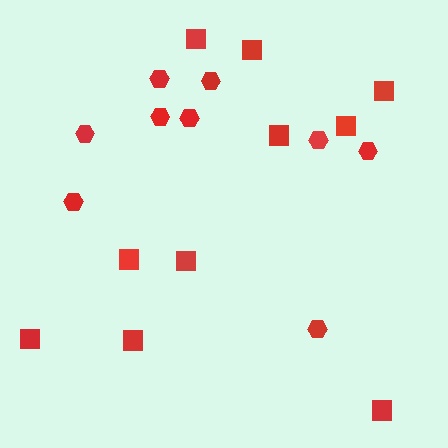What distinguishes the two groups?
There are 2 groups: one group of hexagons (9) and one group of squares (10).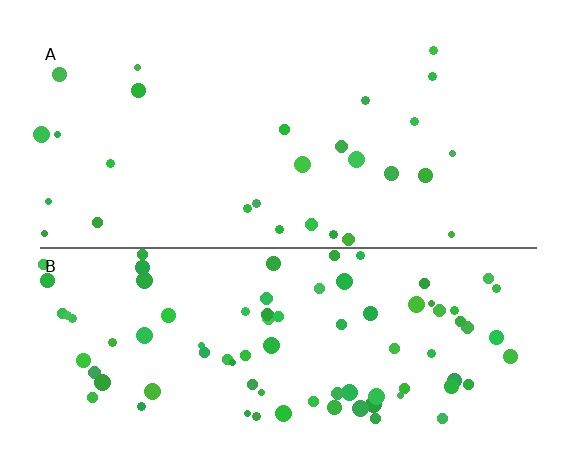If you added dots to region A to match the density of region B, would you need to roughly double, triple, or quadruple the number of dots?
Approximately triple.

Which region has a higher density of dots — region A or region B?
B (the bottom).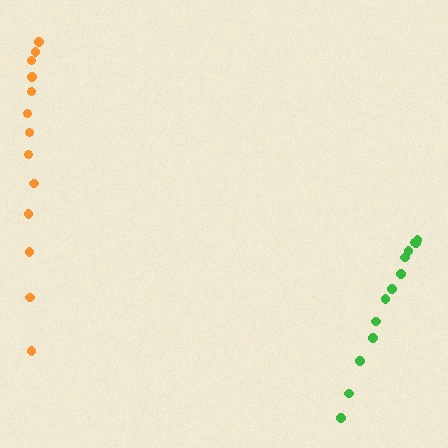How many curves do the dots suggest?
There are 2 distinct paths.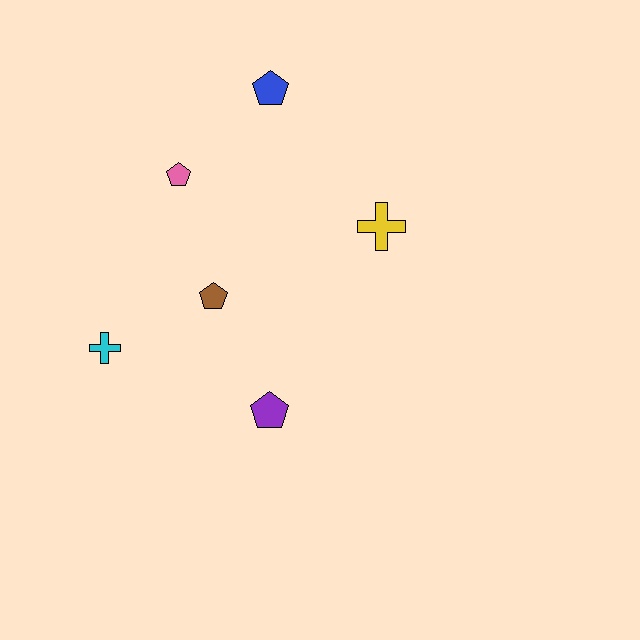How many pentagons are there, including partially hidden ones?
There are 4 pentagons.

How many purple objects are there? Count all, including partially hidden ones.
There is 1 purple object.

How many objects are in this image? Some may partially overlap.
There are 6 objects.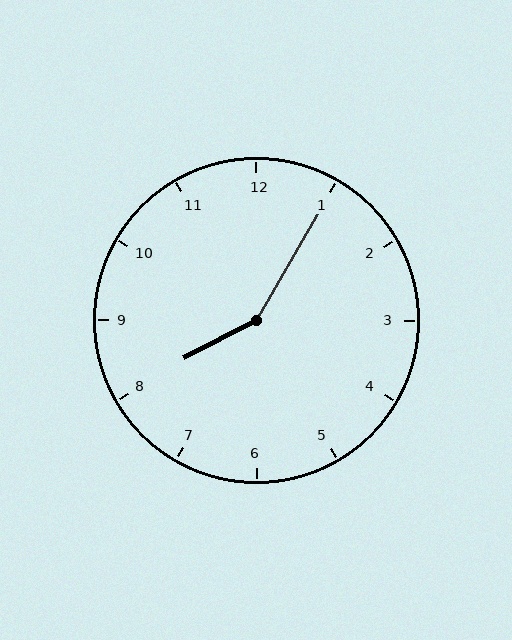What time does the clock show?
8:05.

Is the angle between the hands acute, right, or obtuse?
It is obtuse.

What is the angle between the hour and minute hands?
Approximately 148 degrees.